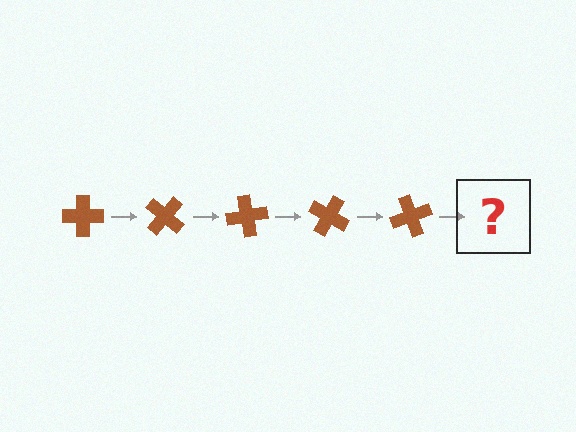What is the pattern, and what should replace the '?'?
The pattern is that the cross rotates 40 degrees each step. The '?' should be a brown cross rotated 200 degrees.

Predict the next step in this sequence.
The next step is a brown cross rotated 200 degrees.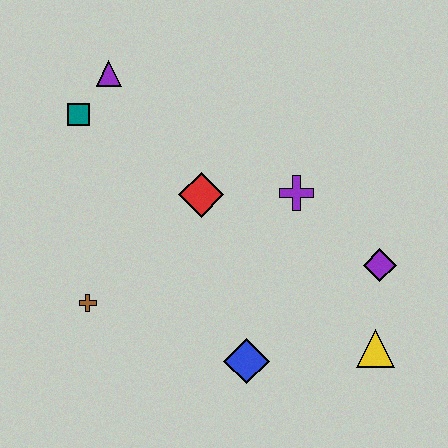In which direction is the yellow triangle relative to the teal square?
The yellow triangle is to the right of the teal square.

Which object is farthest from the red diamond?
The yellow triangle is farthest from the red diamond.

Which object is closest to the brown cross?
The red diamond is closest to the brown cross.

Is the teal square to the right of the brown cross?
No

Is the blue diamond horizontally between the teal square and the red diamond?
No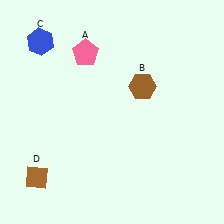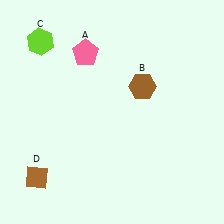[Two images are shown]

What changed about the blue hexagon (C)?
In Image 1, C is blue. In Image 2, it changed to lime.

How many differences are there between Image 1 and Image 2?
There is 1 difference between the two images.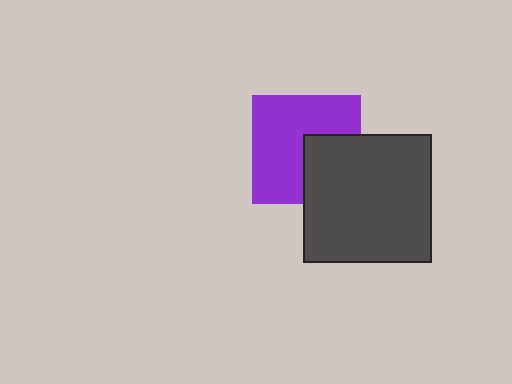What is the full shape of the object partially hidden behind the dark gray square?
The partially hidden object is a purple square.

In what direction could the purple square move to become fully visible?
The purple square could move toward the upper-left. That would shift it out from behind the dark gray square entirely.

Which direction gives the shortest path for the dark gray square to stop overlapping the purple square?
Moving toward the lower-right gives the shortest separation.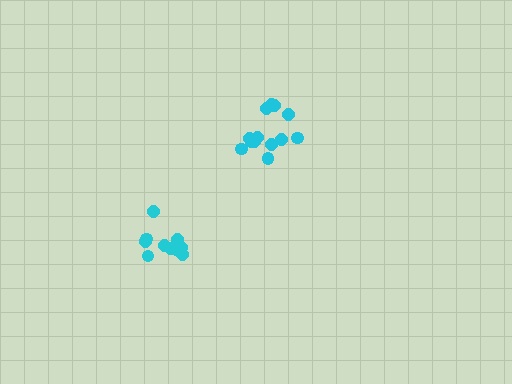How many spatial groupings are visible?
There are 2 spatial groupings.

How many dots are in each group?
Group 1: 13 dots, Group 2: 10 dots (23 total).